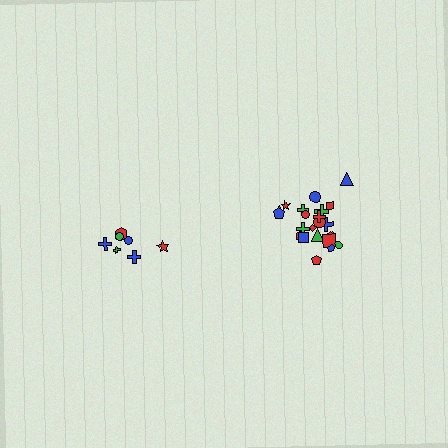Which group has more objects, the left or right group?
The right group.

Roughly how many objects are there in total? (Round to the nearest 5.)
Roughly 30 objects in total.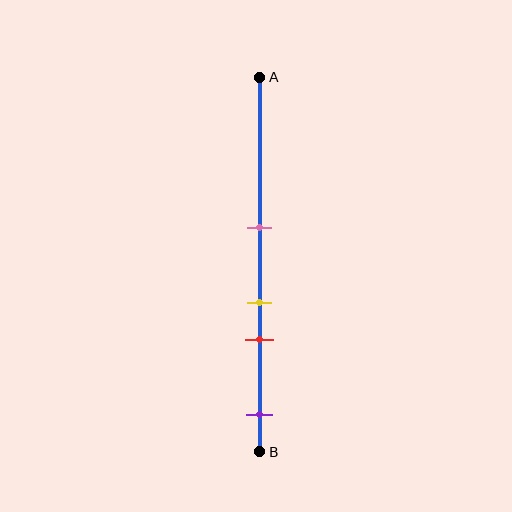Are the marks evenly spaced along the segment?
No, the marks are not evenly spaced.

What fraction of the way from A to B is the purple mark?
The purple mark is approximately 90% (0.9) of the way from A to B.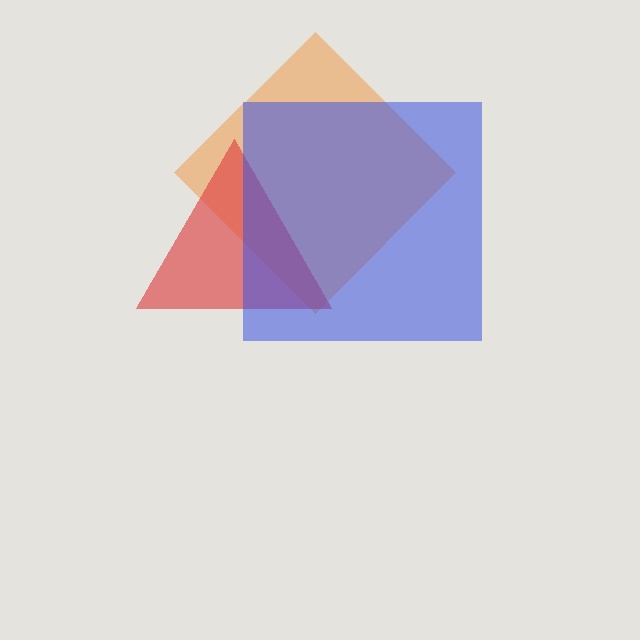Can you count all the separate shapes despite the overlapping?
Yes, there are 3 separate shapes.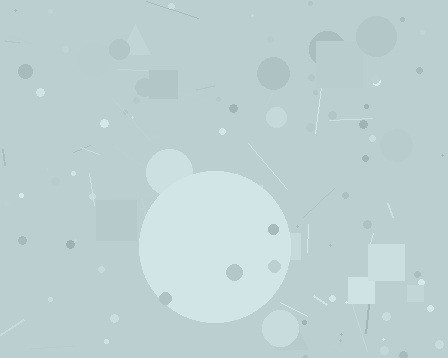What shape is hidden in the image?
A circle is hidden in the image.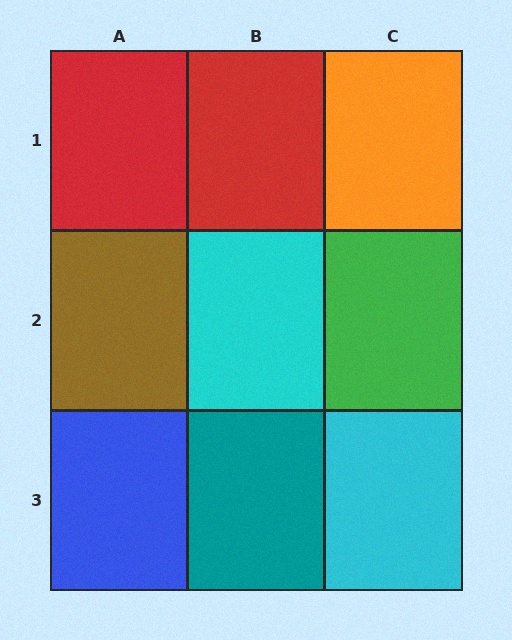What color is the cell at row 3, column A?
Blue.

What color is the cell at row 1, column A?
Red.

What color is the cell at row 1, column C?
Orange.